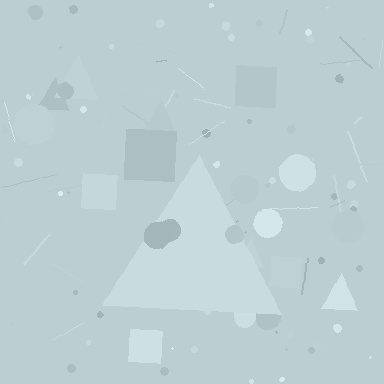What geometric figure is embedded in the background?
A triangle is embedded in the background.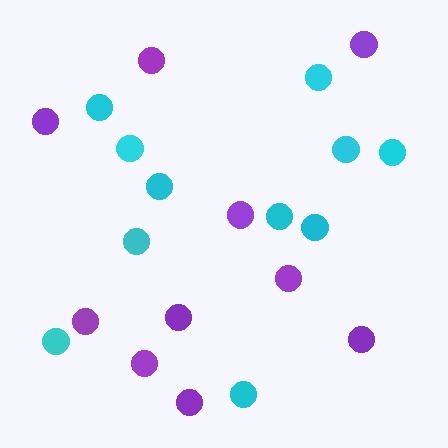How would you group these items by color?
There are 2 groups: one group of cyan circles (11) and one group of purple circles (10).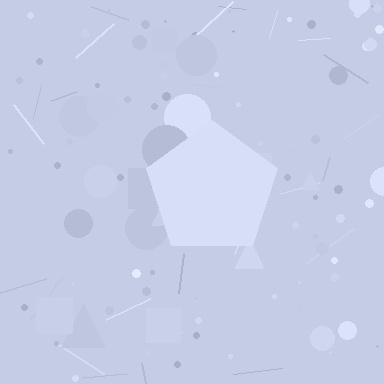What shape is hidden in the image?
A pentagon is hidden in the image.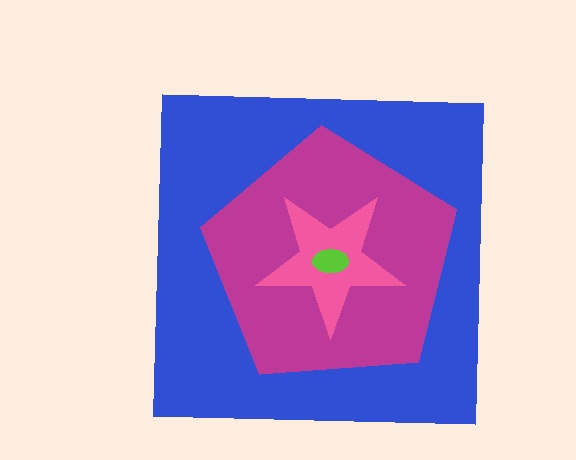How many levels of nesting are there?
4.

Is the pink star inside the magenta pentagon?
Yes.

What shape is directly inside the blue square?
The magenta pentagon.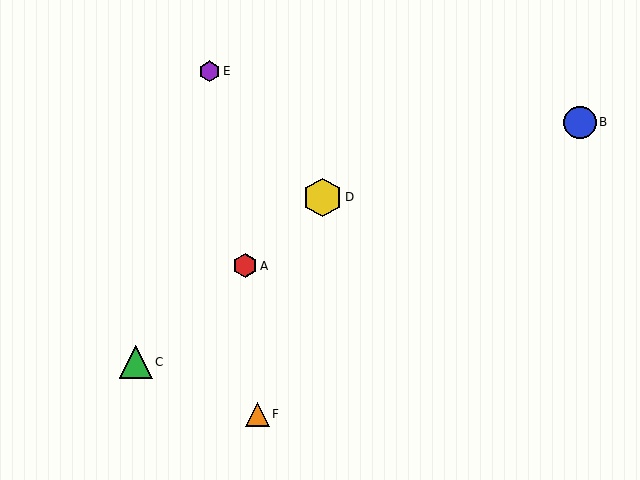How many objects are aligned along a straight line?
3 objects (A, C, D) are aligned along a straight line.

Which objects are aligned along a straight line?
Objects A, C, D are aligned along a straight line.